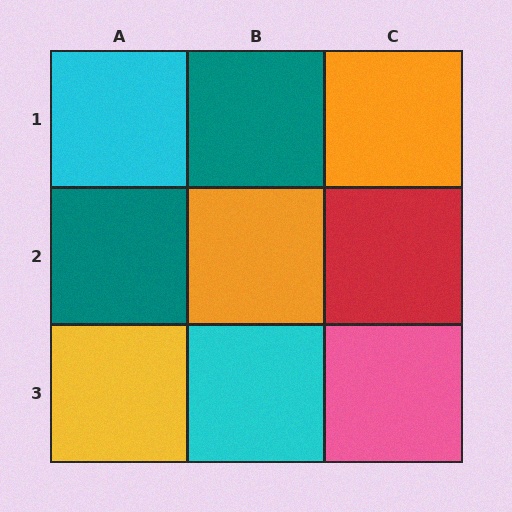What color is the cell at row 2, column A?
Teal.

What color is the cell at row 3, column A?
Yellow.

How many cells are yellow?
1 cell is yellow.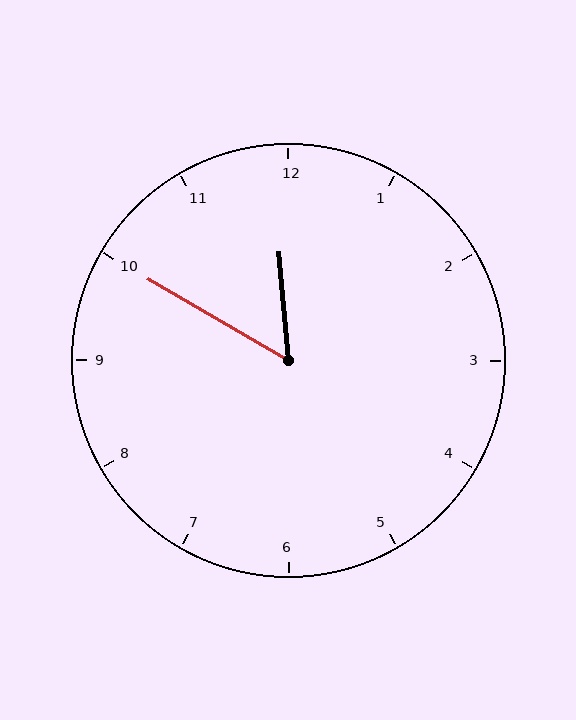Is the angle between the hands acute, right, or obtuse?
It is acute.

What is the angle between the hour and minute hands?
Approximately 55 degrees.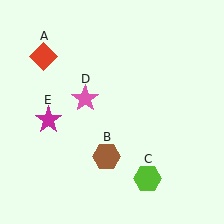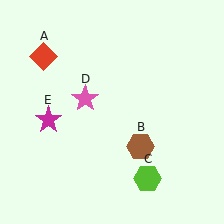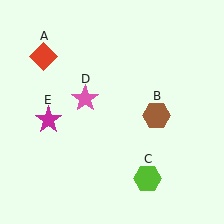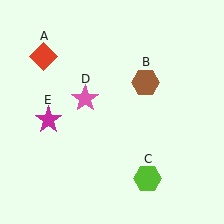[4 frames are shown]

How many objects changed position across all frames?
1 object changed position: brown hexagon (object B).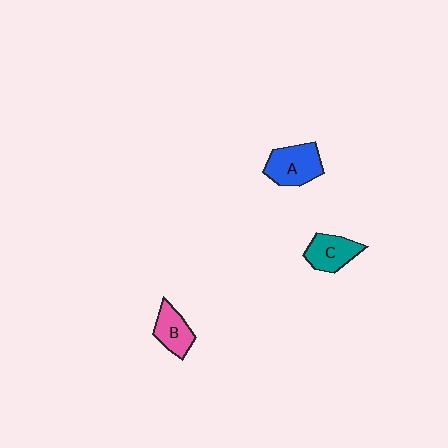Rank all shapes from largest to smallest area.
From largest to smallest: A (blue), C (teal), B (pink).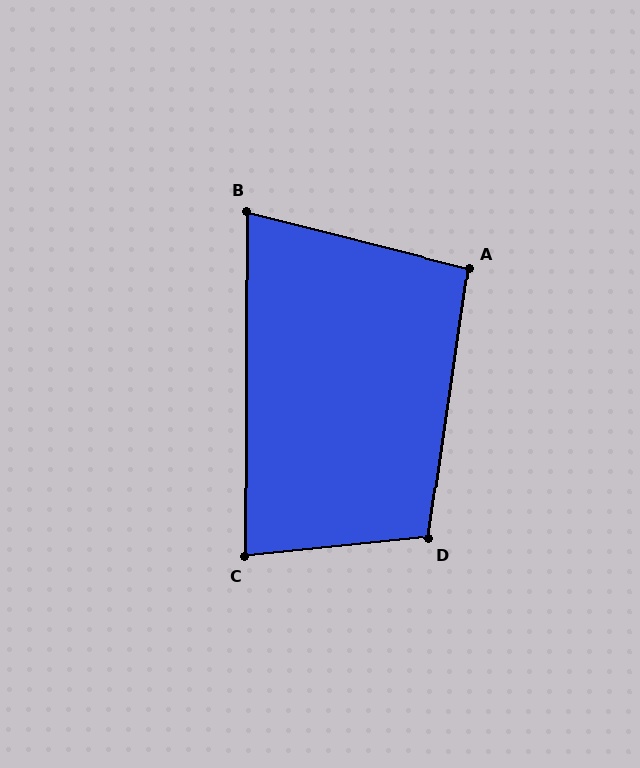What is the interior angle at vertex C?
Approximately 84 degrees (acute).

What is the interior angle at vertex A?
Approximately 96 degrees (obtuse).